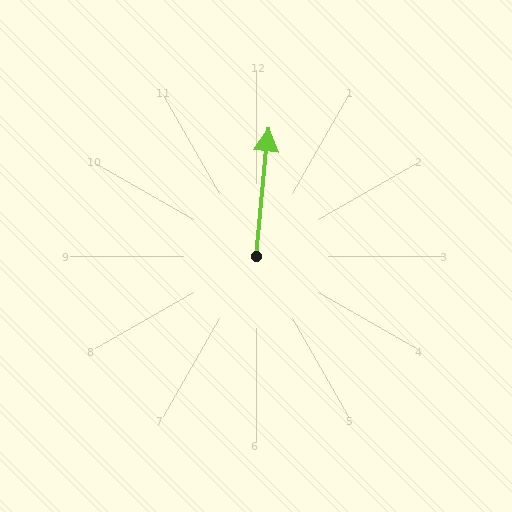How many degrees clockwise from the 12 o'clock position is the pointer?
Approximately 5 degrees.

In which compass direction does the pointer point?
North.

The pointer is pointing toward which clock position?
Roughly 12 o'clock.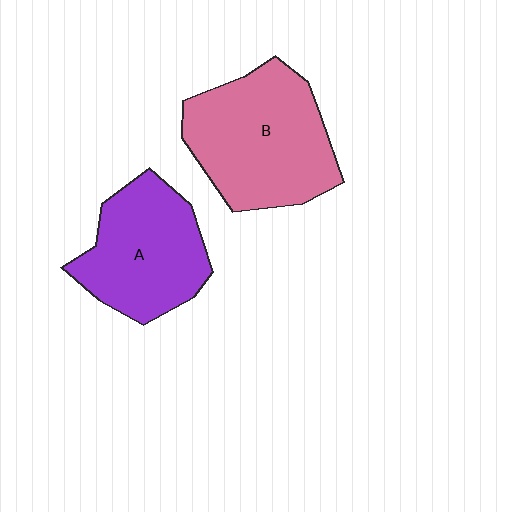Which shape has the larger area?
Shape B (pink).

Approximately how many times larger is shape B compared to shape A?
Approximately 1.2 times.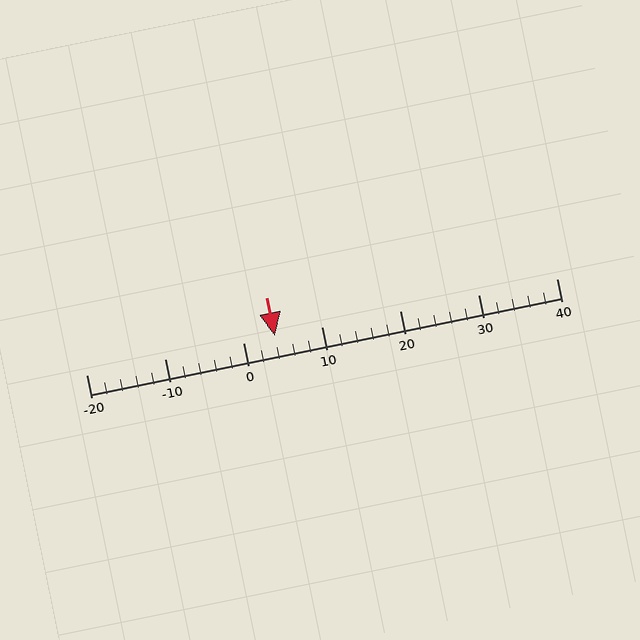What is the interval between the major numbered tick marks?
The major tick marks are spaced 10 units apart.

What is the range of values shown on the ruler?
The ruler shows values from -20 to 40.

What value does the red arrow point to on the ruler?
The red arrow points to approximately 4.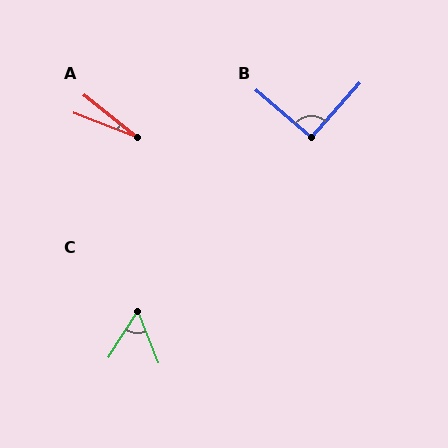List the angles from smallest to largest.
A (17°), C (54°), B (92°).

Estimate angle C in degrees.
Approximately 54 degrees.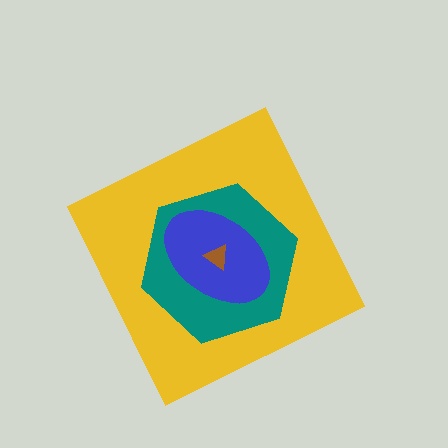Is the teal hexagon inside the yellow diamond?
Yes.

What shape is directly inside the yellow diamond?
The teal hexagon.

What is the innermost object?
The brown triangle.